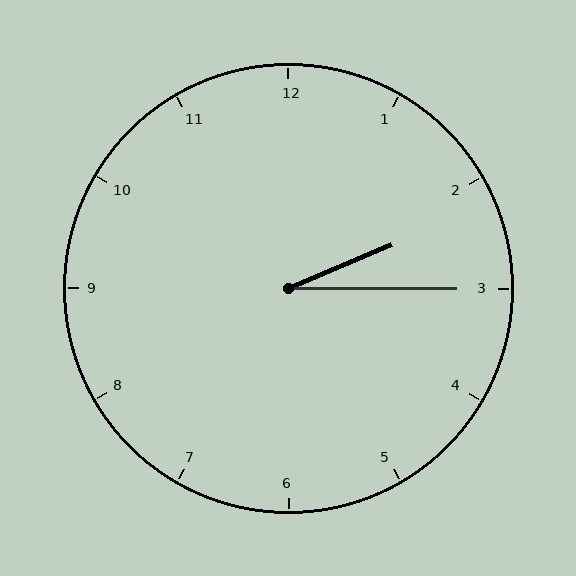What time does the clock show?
2:15.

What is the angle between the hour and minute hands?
Approximately 22 degrees.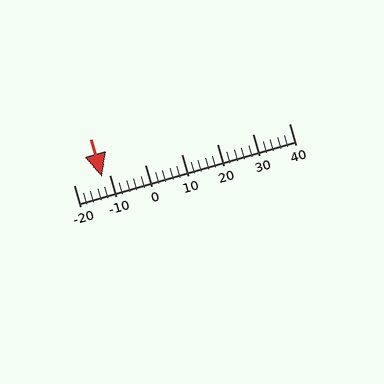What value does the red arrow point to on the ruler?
The red arrow points to approximately -12.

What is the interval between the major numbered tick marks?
The major tick marks are spaced 10 units apart.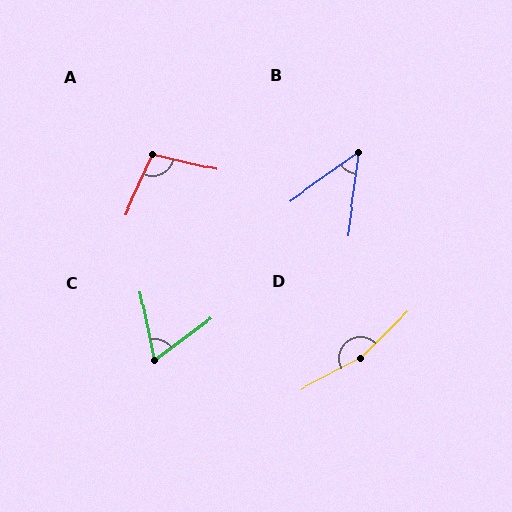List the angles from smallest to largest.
B (47°), C (65°), A (101°), D (164°).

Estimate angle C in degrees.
Approximately 65 degrees.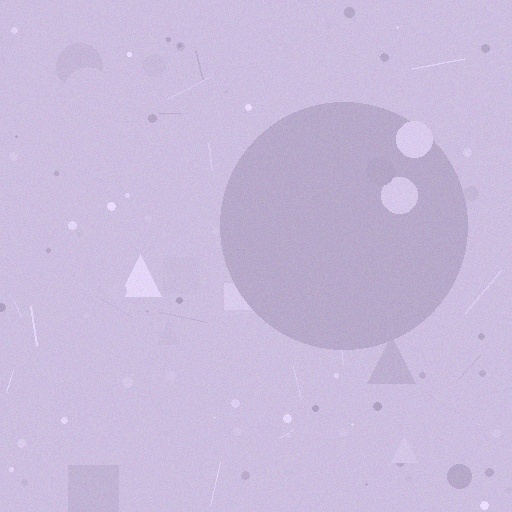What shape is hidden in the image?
A circle is hidden in the image.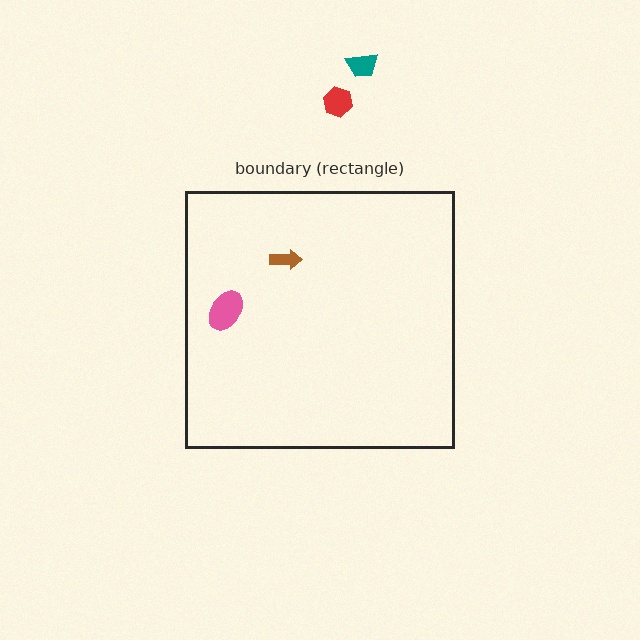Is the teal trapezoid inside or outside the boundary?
Outside.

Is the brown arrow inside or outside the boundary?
Inside.